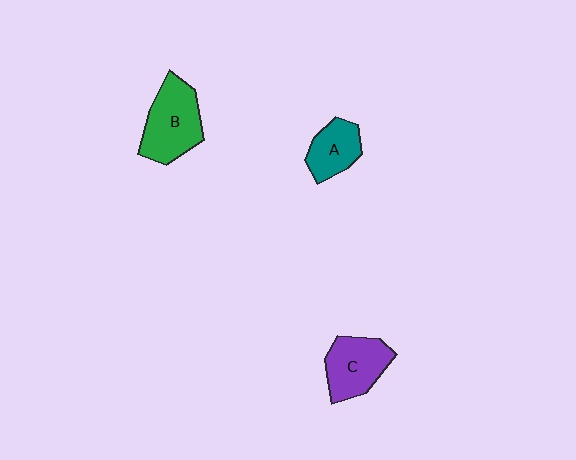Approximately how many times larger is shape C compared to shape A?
Approximately 1.3 times.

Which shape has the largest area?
Shape B (green).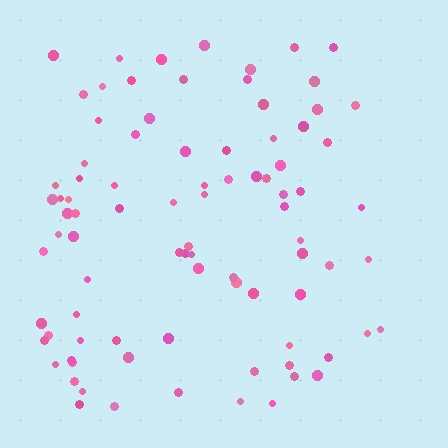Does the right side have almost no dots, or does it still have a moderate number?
Still a moderate number, just noticeably fewer than the left.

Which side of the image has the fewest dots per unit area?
The right.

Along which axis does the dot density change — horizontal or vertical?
Horizontal.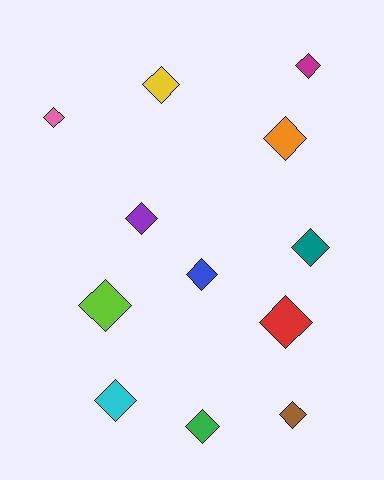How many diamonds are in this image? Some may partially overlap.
There are 12 diamonds.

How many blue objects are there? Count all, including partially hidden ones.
There is 1 blue object.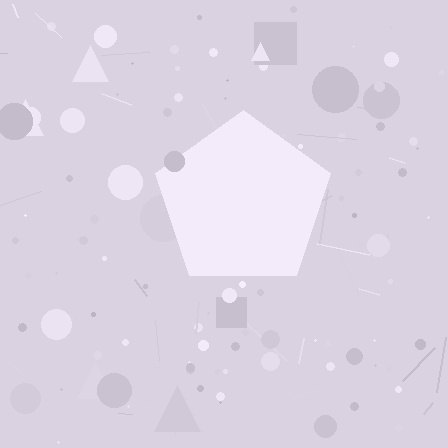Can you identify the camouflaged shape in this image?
The camouflaged shape is a pentagon.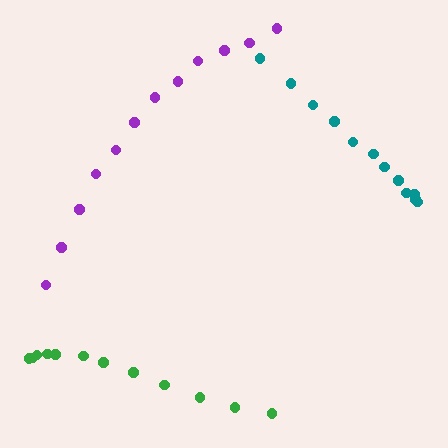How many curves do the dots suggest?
There are 3 distinct paths.